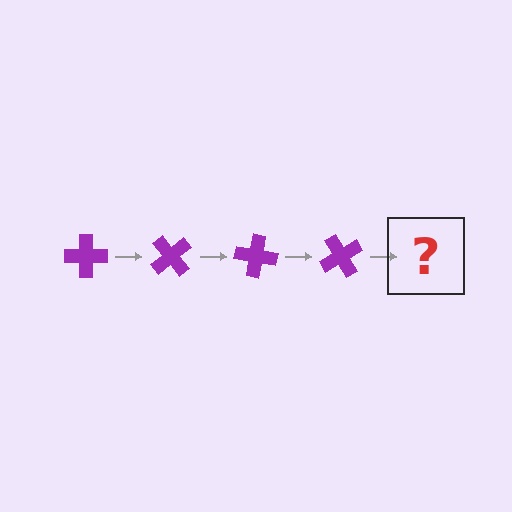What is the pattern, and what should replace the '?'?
The pattern is that the cross rotates 50 degrees each step. The '?' should be a purple cross rotated 200 degrees.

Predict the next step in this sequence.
The next step is a purple cross rotated 200 degrees.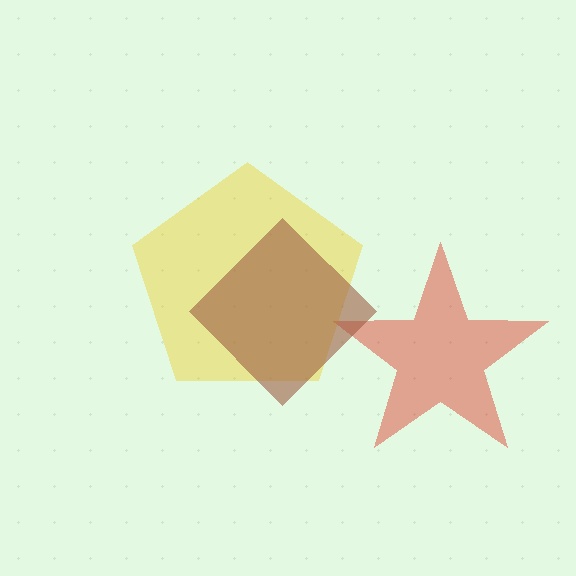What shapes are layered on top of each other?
The layered shapes are: a red star, a yellow pentagon, a brown diamond.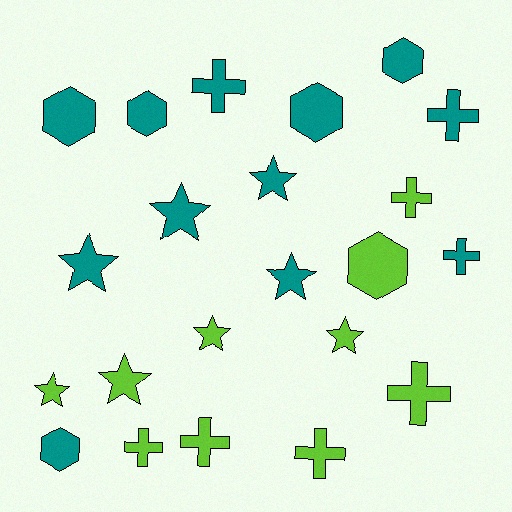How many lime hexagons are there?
There is 1 lime hexagon.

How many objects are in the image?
There are 22 objects.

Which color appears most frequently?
Teal, with 12 objects.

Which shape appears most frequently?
Cross, with 8 objects.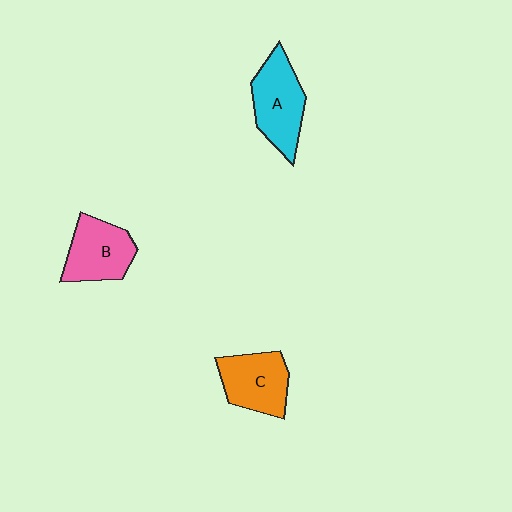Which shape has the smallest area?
Shape B (pink).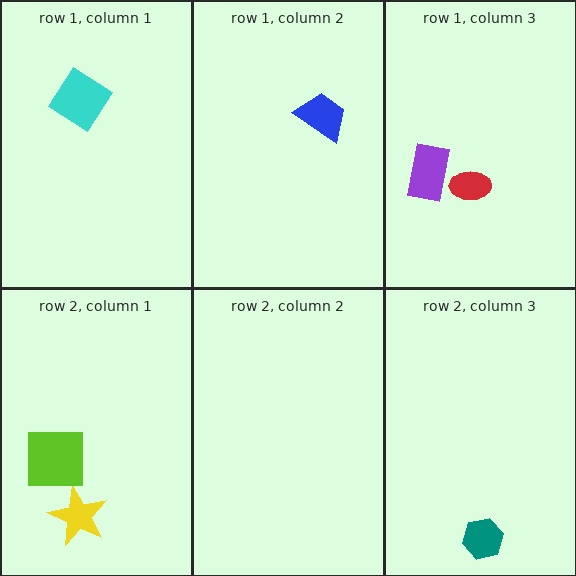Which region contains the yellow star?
The row 2, column 1 region.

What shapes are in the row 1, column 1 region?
The cyan diamond.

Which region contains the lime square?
The row 2, column 1 region.